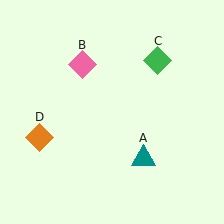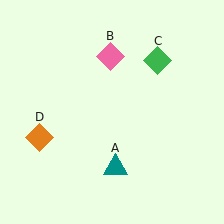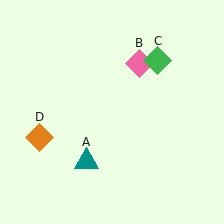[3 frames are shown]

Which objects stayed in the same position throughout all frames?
Green diamond (object C) and orange diamond (object D) remained stationary.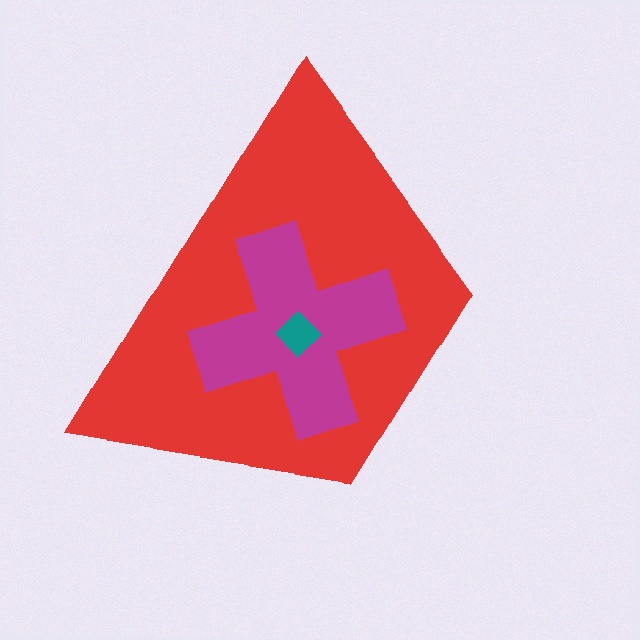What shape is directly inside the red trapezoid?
The magenta cross.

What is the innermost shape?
The teal diamond.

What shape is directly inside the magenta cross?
The teal diamond.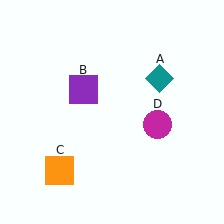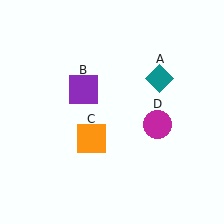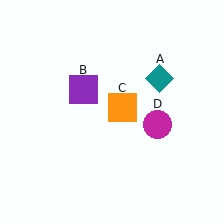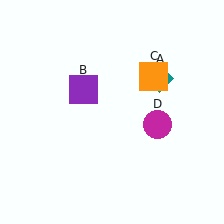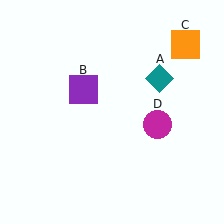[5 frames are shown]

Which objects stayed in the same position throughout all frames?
Teal diamond (object A) and purple square (object B) and magenta circle (object D) remained stationary.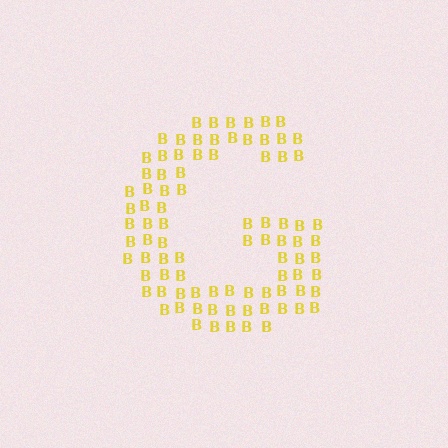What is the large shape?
The large shape is the letter G.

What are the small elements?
The small elements are letter B's.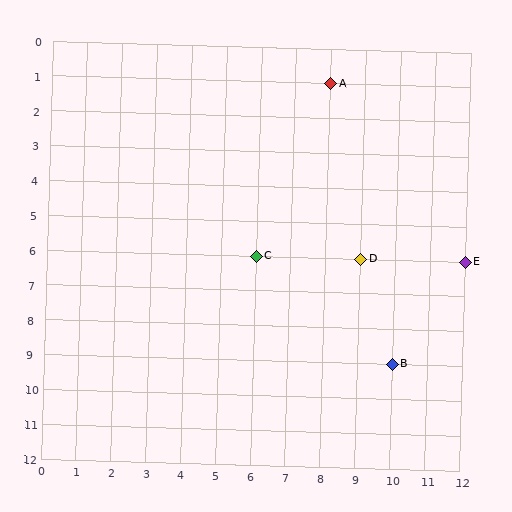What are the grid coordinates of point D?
Point D is at grid coordinates (9, 6).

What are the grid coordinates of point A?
Point A is at grid coordinates (8, 1).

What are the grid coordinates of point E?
Point E is at grid coordinates (12, 6).